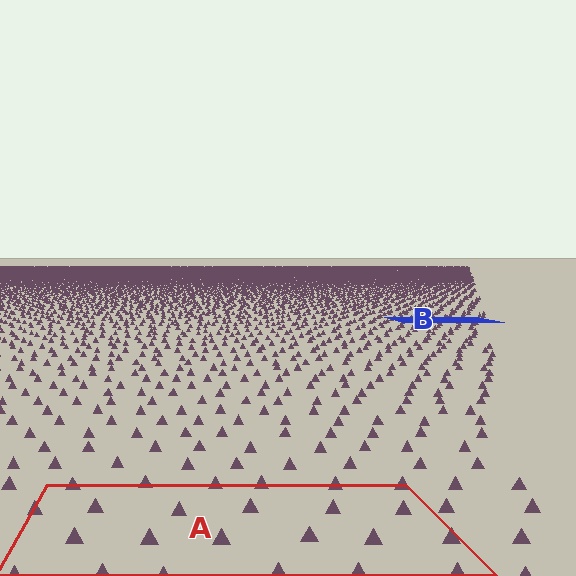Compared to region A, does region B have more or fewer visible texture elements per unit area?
Region B has more texture elements per unit area — they are packed more densely because it is farther away.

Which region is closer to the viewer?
Region A is closer. The texture elements there are larger and more spread out.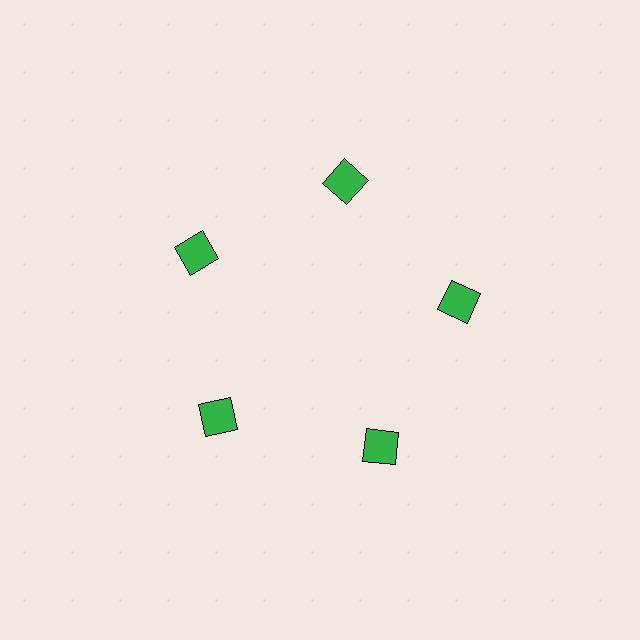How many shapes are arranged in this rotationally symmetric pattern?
There are 5 shapes, arranged in 5 groups of 1.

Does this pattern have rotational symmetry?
Yes, this pattern has 5-fold rotational symmetry. It looks the same after rotating 72 degrees around the center.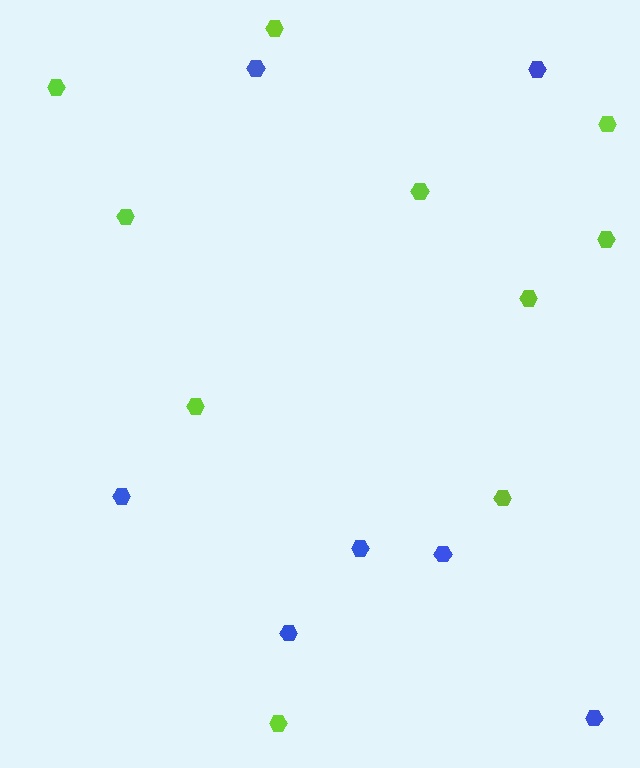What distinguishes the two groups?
There are 2 groups: one group of blue hexagons (7) and one group of lime hexagons (10).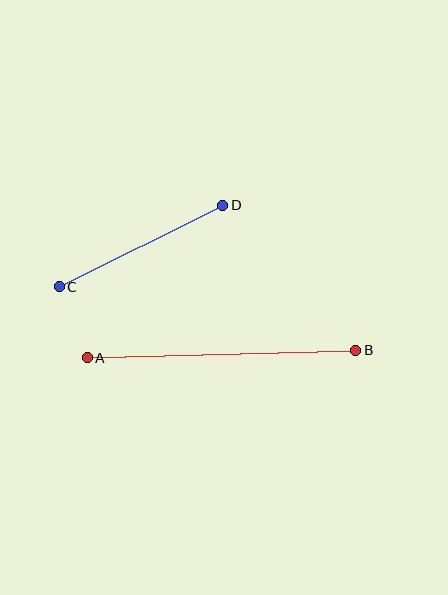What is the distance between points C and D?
The distance is approximately 183 pixels.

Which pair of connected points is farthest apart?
Points A and B are farthest apart.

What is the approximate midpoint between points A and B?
The midpoint is at approximately (222, 354) pixels.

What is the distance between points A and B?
The distance is approximately 269 pixels.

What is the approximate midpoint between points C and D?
The midpoint is at approximately (141, 246) pixels.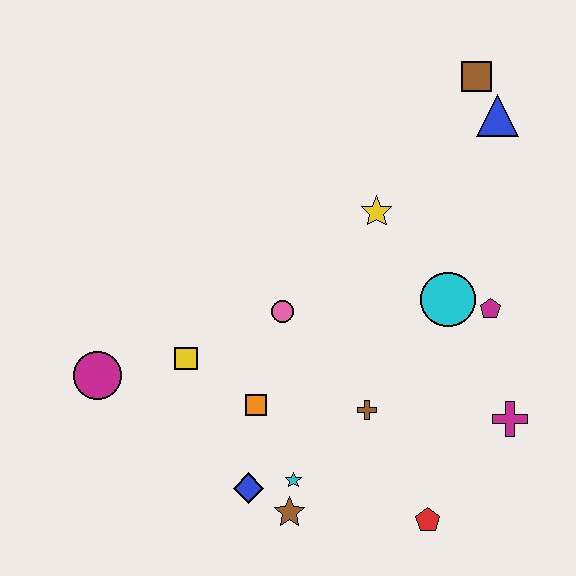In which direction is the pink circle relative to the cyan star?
The pink circle is above the cyan star.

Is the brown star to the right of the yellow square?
Yes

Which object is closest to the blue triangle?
The brown square is closest to the blue triangle.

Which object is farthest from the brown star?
The brown square is farthest from the brown star.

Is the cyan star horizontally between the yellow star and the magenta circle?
Yes